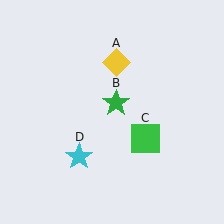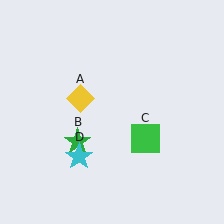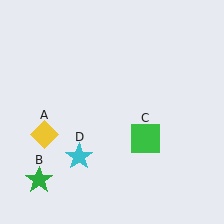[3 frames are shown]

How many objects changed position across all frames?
2 objects changed position: yellow diamond (object A), green star (object B).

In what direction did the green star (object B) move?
The green star (object B) moved down and to the left.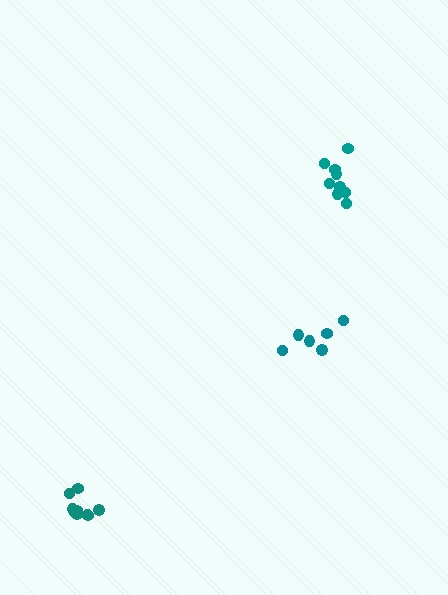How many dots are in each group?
Group 1: 9 dots, Group 2: 9 dots, Group 3: 6 dots (24 total).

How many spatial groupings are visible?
There are 3 spatial groupings.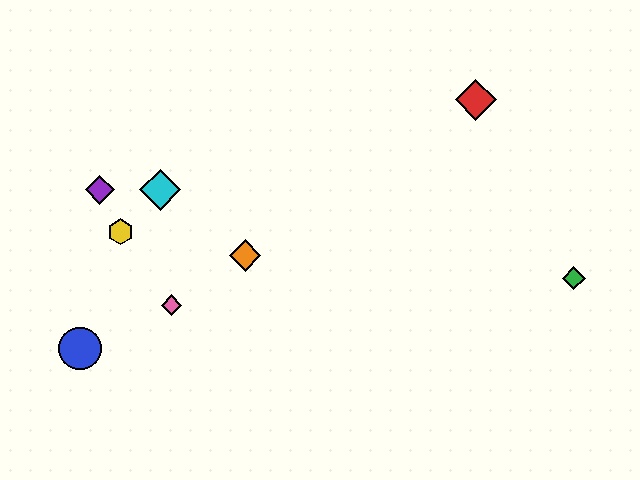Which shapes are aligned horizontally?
The purple diamond, the cyan diamond are aligned horizontally.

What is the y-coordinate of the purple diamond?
The purple diamond is at y≈190.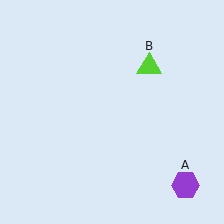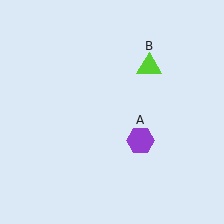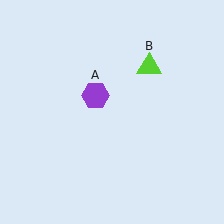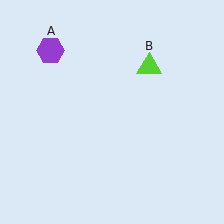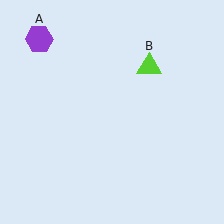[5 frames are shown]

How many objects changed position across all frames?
1 object changed position: purple hexagon (object A).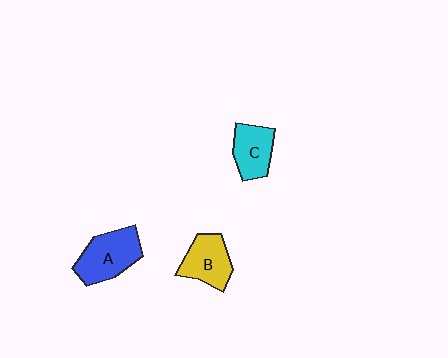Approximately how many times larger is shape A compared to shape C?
Approximately 1.4 times.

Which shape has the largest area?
Shape A (blue).